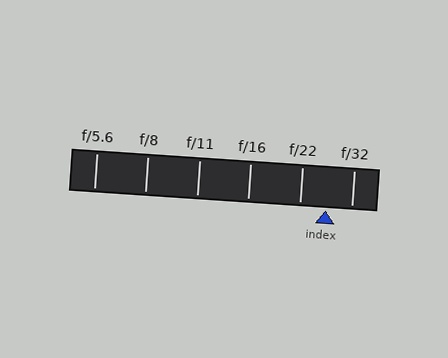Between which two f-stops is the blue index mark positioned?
The index mark is between f/22 and f/32.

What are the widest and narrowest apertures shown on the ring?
The widest aperture shown is f/5.6 and the narrowest is f/32.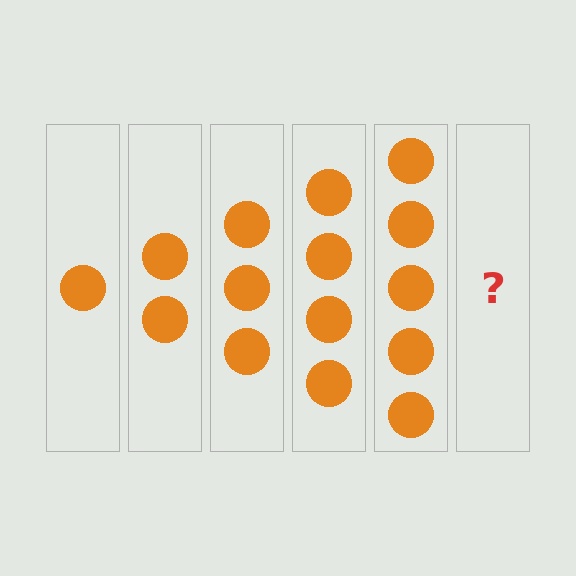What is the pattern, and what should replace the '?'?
The pattern is that each step adds one more circle. The '?' should be 6 circles.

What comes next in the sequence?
The next element should be 6 circles.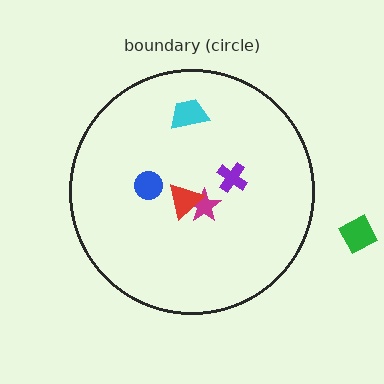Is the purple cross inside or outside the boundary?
Inside.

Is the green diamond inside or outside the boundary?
Outside.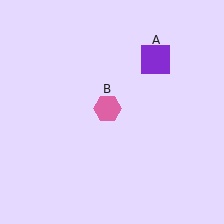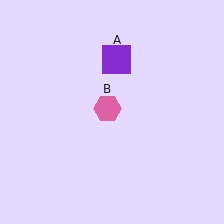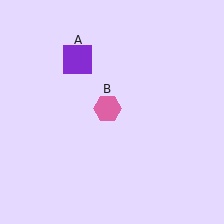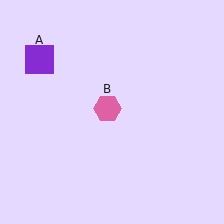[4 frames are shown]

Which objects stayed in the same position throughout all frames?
Pink hexagon (object B) remained stationary.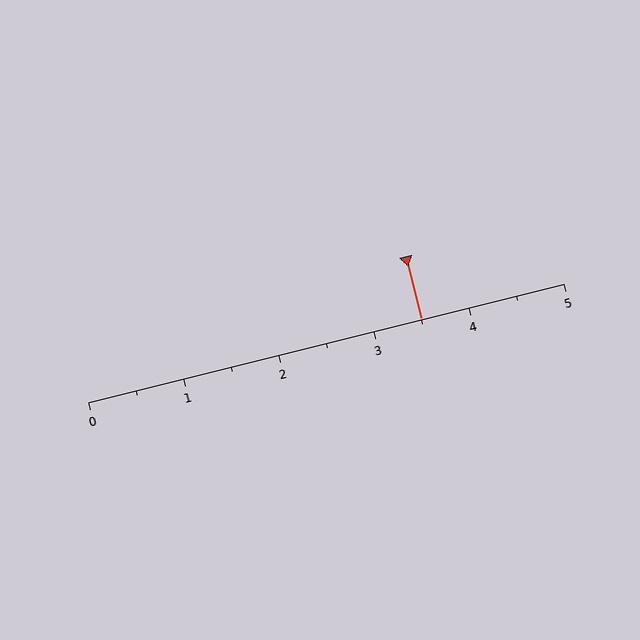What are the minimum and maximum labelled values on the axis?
The axis runs from 0 to 5.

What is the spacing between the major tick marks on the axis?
The major ticks are spaced 1 apart.